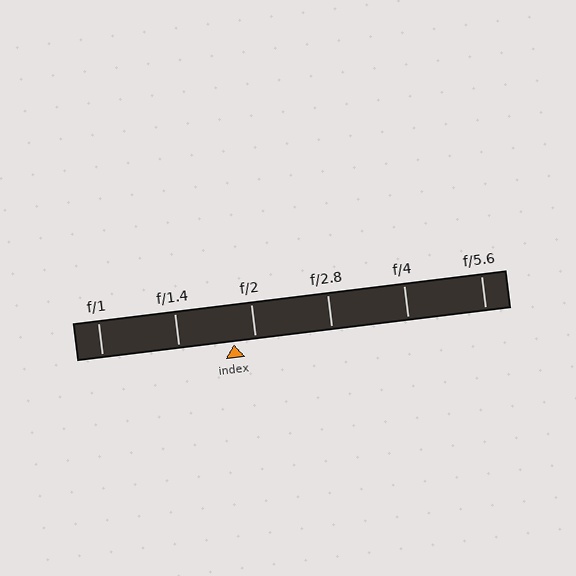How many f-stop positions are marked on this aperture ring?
There are 6 f-stop positions marked.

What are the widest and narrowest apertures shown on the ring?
The widest aperture shown is f/1 and the narrowest is f/5.6.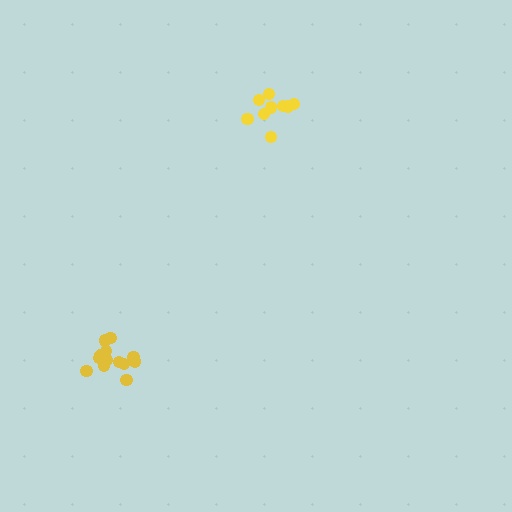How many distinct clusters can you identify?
There are 2 distinct clusters.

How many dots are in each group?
Group 1: 14 dots, Group 2: 9 dots (23 total).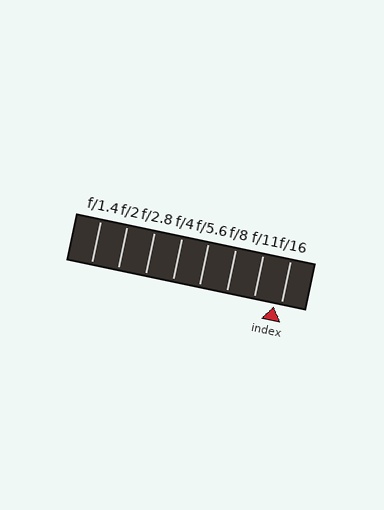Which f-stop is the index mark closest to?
The index mark is closest to f/16.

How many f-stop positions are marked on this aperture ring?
There are 8 f-stop positions marked.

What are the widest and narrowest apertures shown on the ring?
The widest aperture shown is f/1.4 and the narrowest is f/16.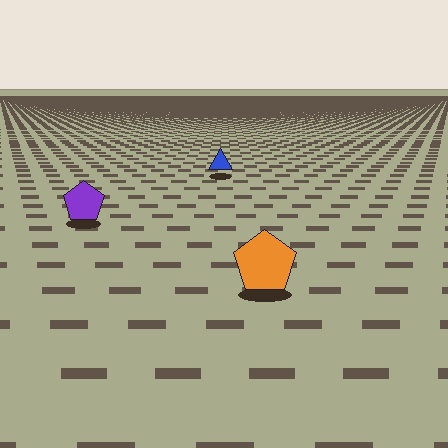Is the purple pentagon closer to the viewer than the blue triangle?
Yes. The purple pentagon is closer — you can tell from the texture gradient: the ground texture is coarser near it.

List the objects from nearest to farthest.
From nearest to farthest: the orange pentagon, the purple pentagon, the blue triangle.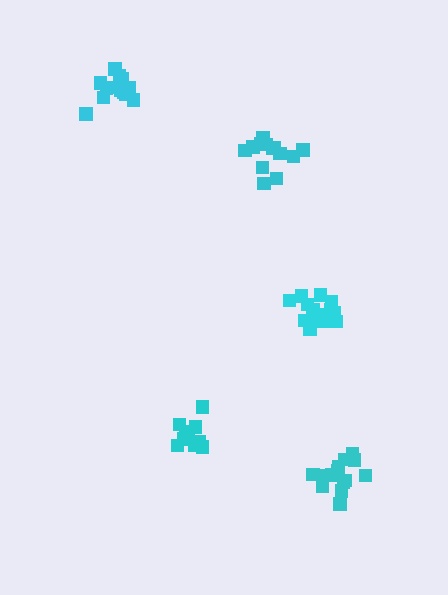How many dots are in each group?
Group 1: 13 dots, Group 2: 15 dots, Group 3: 15 dots, Group 4: 13 dots, Group 5: 11 dots (67 total).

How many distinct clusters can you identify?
There are 5 distinct clusters.